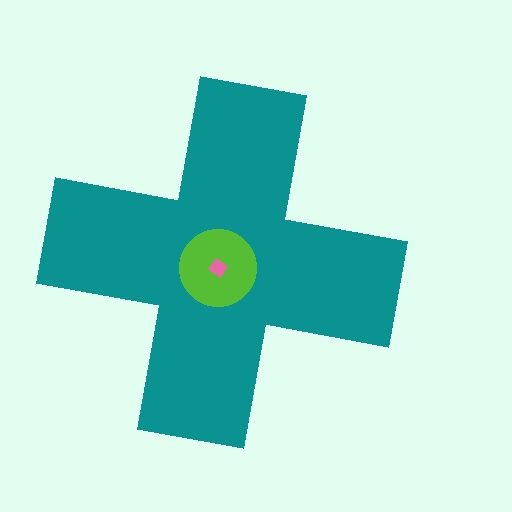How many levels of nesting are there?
3.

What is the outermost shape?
The teal cross.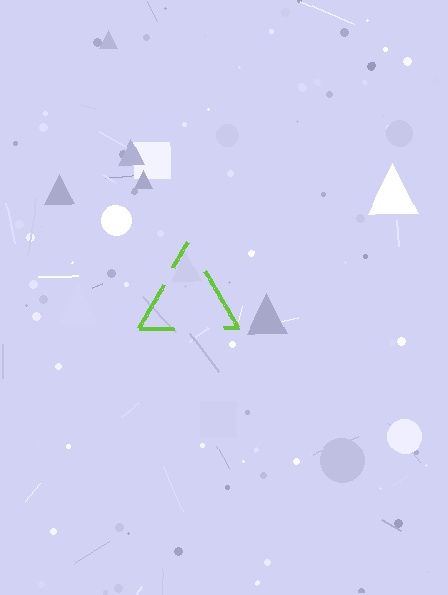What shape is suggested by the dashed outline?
The dashed outline suggests a triangle.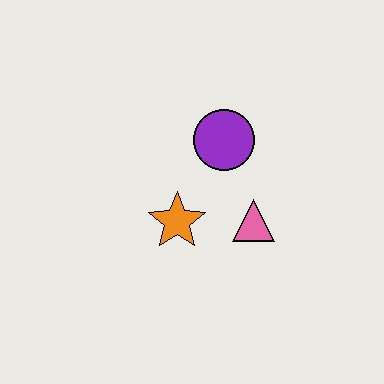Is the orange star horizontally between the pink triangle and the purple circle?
No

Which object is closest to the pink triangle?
The orange star is closest to the pink triangle.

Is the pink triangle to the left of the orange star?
No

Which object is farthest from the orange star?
The purple circle is farthest from the orange star.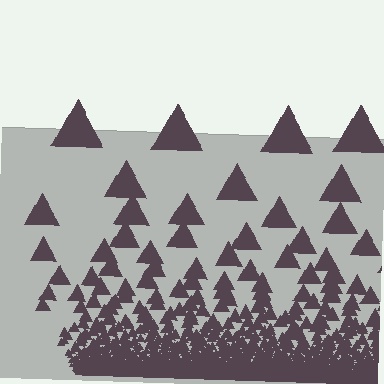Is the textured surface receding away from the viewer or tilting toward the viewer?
The surface appears to tilt toward the viewer. Texture elements get larger and sparser toward the top.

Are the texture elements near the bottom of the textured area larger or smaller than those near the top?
Smaller. The gradient is inverted — elements near the bottom are smaller and denser.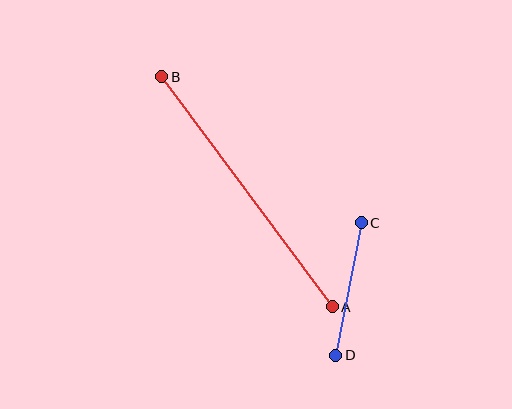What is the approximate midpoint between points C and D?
The midpoint is at approximately (349, 289) pixels.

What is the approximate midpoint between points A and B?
The midpoint is at approximately (247, 192) pixels.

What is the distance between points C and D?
The distance is approximately 135 pixels.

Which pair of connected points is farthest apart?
Points A and B are farthest apart.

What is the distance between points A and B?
The distance is approximately 286 pixels.